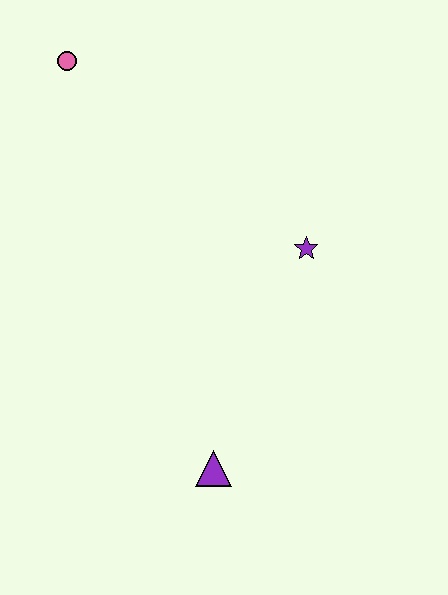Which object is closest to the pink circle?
The purple star is closest to the pink circle.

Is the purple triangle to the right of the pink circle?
Yes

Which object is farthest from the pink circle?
The purple triangle is farthest from the pink circle.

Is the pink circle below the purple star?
No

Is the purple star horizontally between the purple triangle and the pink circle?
No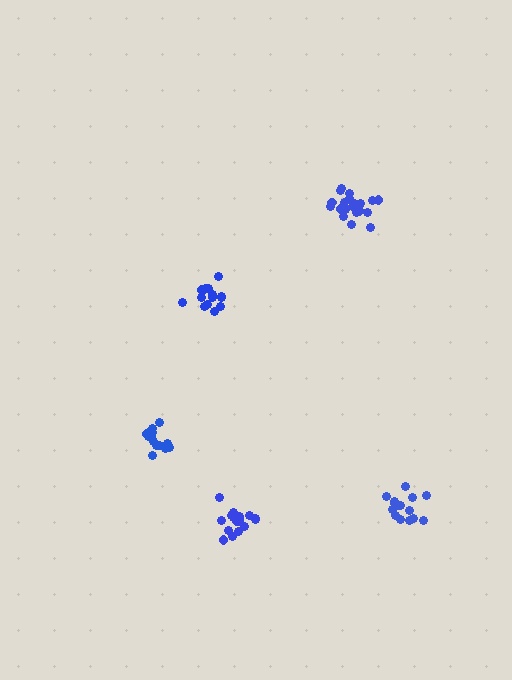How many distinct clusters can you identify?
There are 5 distinct clusters.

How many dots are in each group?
Group 1: 15 dots, Group 2: 15 dots, Group 3: 21 dots, Group 4: 16 dots, Group 5: 17 dots (84 total).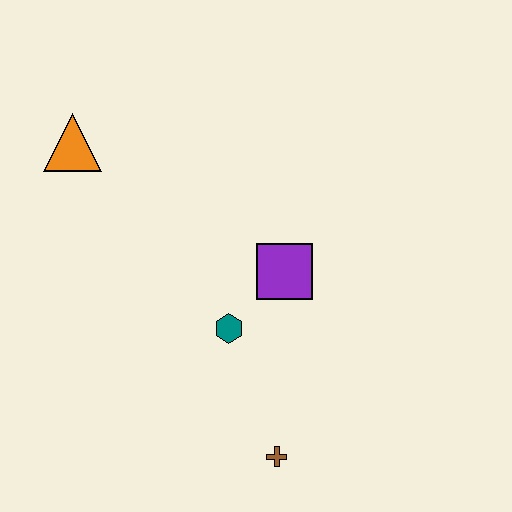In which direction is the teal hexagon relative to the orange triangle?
The teal hexagon is below the orange triangle.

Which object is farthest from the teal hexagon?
The orange triangle is farthest from the teal hexagon.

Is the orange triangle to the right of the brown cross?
No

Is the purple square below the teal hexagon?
No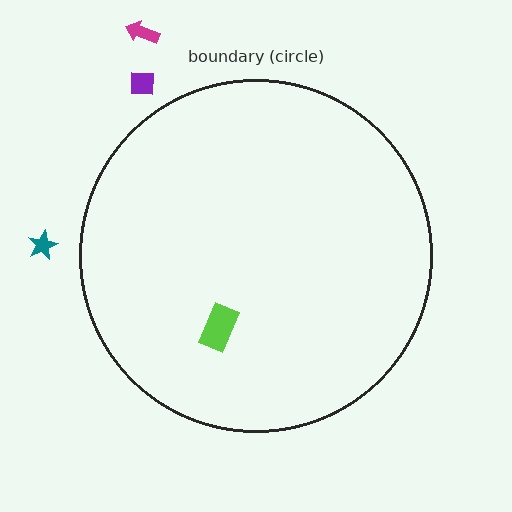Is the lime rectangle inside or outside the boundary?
Inside.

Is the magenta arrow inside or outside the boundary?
Outside.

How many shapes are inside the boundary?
1 inside, 3 outside.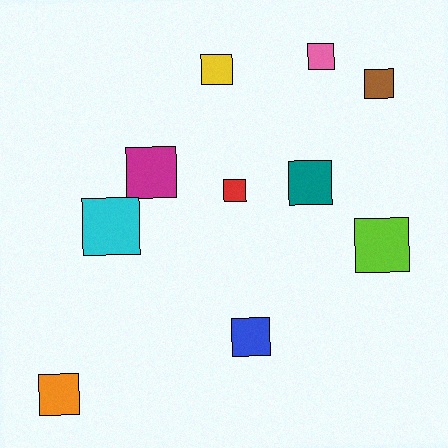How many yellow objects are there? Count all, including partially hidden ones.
There is 1 yellow object.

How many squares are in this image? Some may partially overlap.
There are 10 squares.